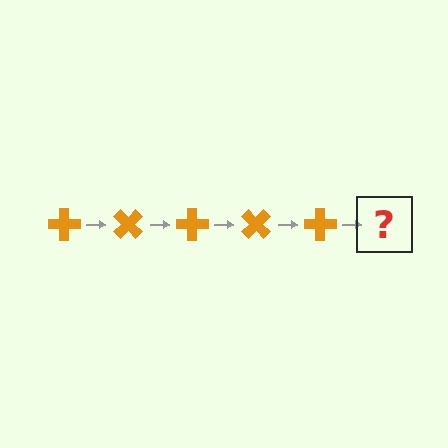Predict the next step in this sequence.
The next step is an orange cross rotated 225 degrees.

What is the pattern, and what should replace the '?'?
The pattern is that the cross rotates 45 degrees each step. The '?' should be an orange cross rotated 225 degrees.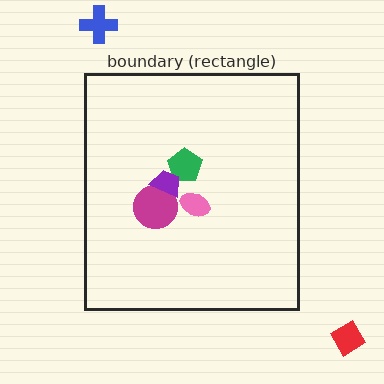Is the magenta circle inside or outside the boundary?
Inside.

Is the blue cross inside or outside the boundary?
Outside.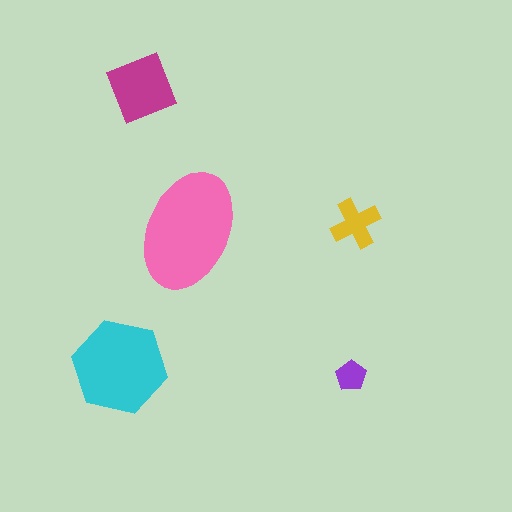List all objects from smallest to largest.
The purple pentagon, the yellow cross, the magenta diamond, the cyan hexagon, the pink ellipse.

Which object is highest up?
The magenta diamond is topmost.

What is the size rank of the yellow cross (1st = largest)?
4th.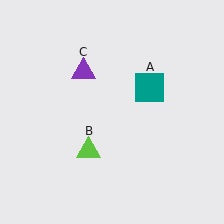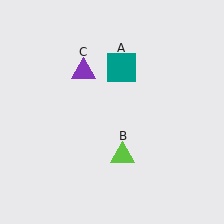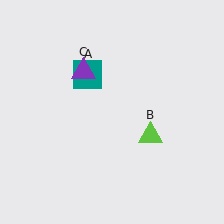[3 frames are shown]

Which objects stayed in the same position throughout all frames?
Purple triangle (object C) remained stationary.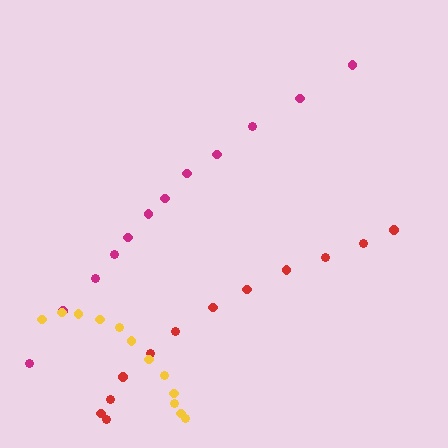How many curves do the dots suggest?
There are 3 distinct paths.